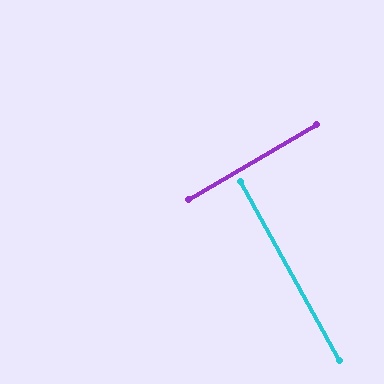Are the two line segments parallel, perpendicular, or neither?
Perpendicular — they meet at approximately 88°.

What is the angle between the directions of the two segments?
Approximately 88 degrees.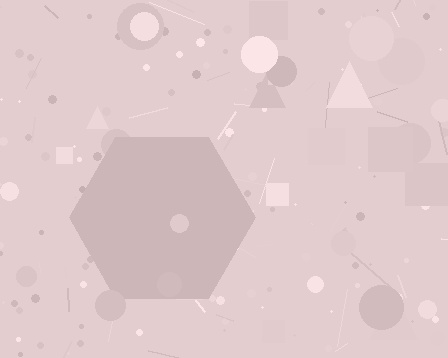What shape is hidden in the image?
A hexagon is hidden in the image.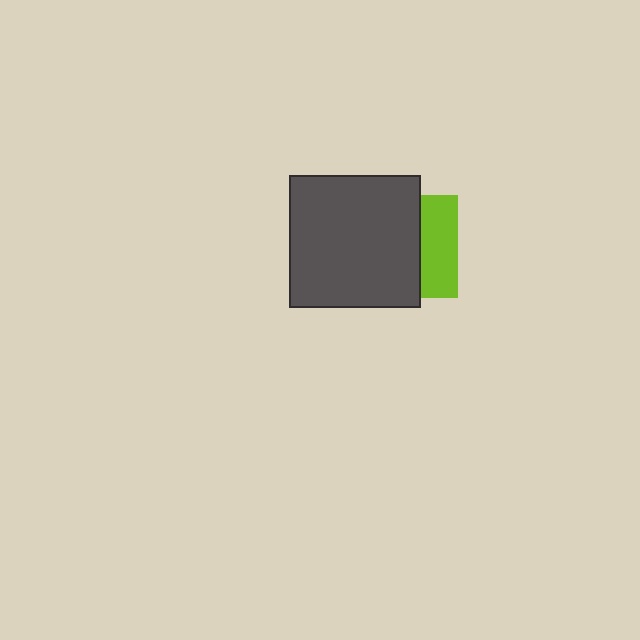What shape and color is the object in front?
The object in front is a dark gray square.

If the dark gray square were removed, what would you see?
You would see the complete lime square.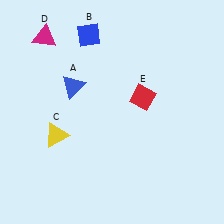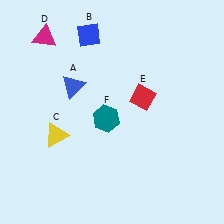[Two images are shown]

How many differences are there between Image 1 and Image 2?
There is 1 difference between the two images.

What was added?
A teal hexagon (F) was added in Image 2.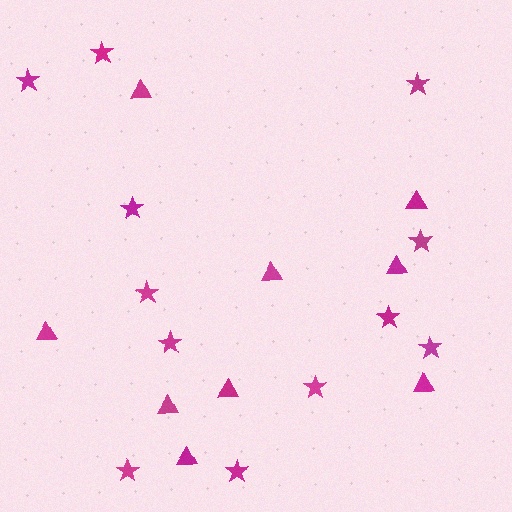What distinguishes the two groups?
There are 2 groups: one group of stars (12) and one group of triangles (9).